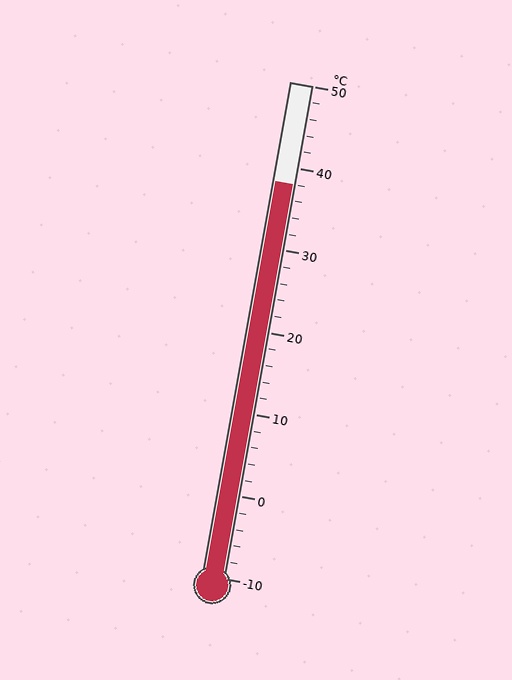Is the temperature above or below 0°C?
The temperature is above 0°C.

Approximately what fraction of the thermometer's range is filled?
The thermometer is filled to approximately 80% of its range.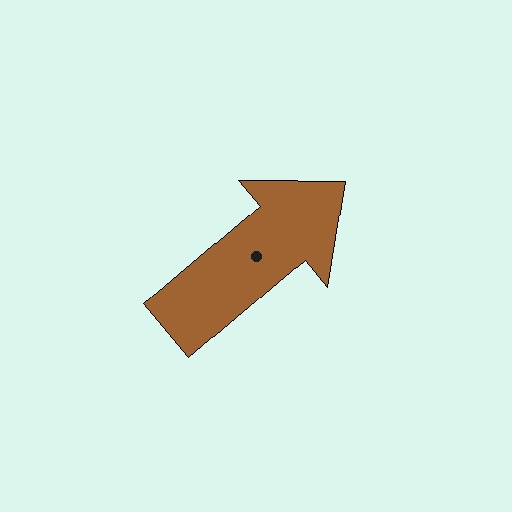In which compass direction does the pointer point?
Northeast.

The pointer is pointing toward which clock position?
Roughly 2 o'clock.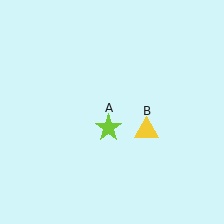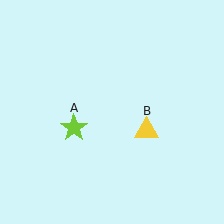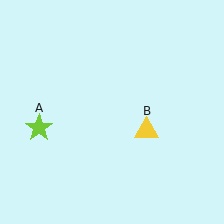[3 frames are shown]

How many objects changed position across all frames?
1 object changed position: lime star (object A).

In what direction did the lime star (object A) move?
The lime star (object A) moved left.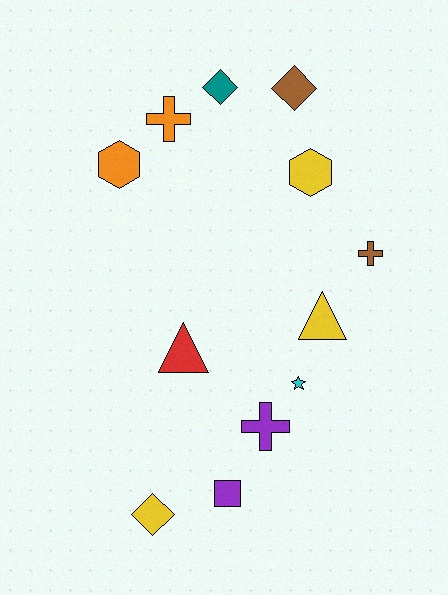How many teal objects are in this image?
There is 1 teal object.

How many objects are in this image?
There are 12 objects.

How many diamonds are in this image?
There are 3 diamonds.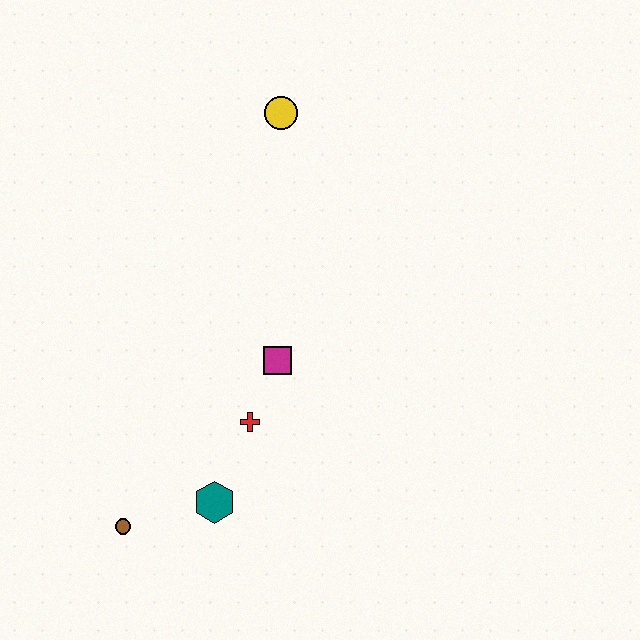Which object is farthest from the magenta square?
The yellow circle is farthest from the magenta square.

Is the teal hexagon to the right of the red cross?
No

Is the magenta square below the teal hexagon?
No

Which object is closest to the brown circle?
The teal hexagon is closest to the brown circle.